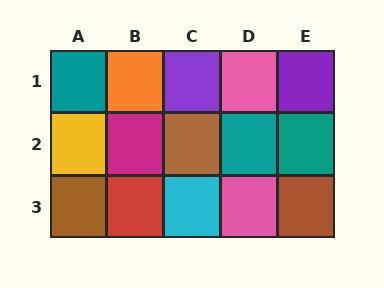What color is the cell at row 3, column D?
Pink.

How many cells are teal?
3 cells are teal.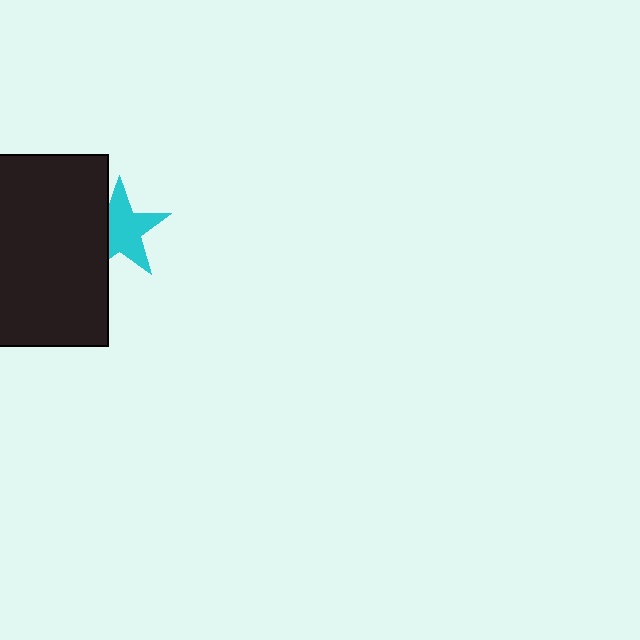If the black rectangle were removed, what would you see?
You would see the complete cyan star.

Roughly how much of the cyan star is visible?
Most of it is visible (roughly 69%).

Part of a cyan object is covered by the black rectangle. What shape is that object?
It is a star.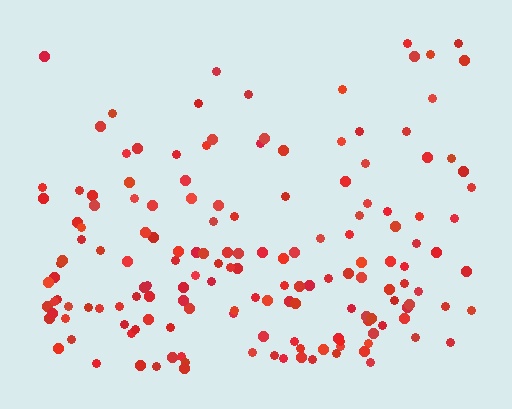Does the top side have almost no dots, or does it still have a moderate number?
Still a moderate number, just noticeably fewer than the bottom.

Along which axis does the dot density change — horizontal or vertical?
Vertical.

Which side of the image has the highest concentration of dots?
The bottom.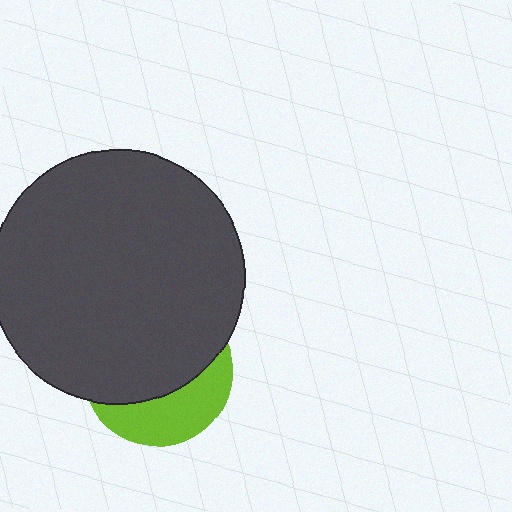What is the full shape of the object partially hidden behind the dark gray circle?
The partially hidden object is a lime circle.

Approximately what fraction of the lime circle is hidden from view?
Roughly 65% of the lime circle is hidden behind the dark gray circle.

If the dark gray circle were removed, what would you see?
You would see the complete lime circle.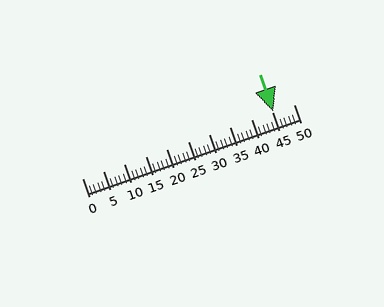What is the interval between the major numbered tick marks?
The major tick marks are spaced 5 units apart.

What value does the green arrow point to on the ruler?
The green arrow points to approximately 45.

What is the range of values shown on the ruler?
The ruler shows values from 0 to 50.